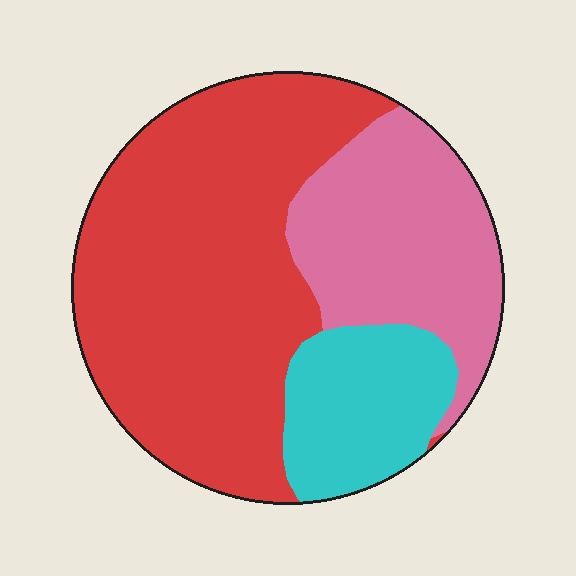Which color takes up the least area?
Cyan, at roughly 15%.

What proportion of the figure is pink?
Pink takes up about one quarter (1/4) of the figure.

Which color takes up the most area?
Red, at roughly 55%.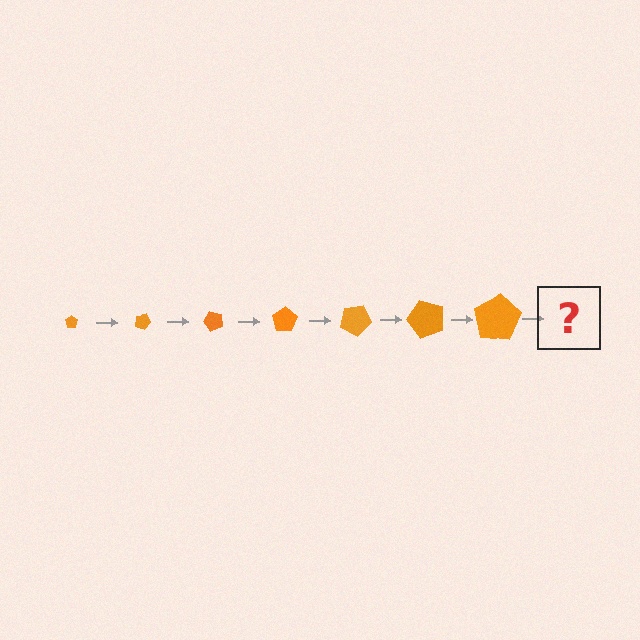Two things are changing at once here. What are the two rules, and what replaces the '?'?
The two rules are that the pentagon grows larger each step and it rotates 25 degrees each step. The '?' should be a pentagon, larger than the previous one and rotated 175 degrees from the start.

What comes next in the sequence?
The next element should be a pentagon, larger than the previous one and rotated 175 degrees from the start.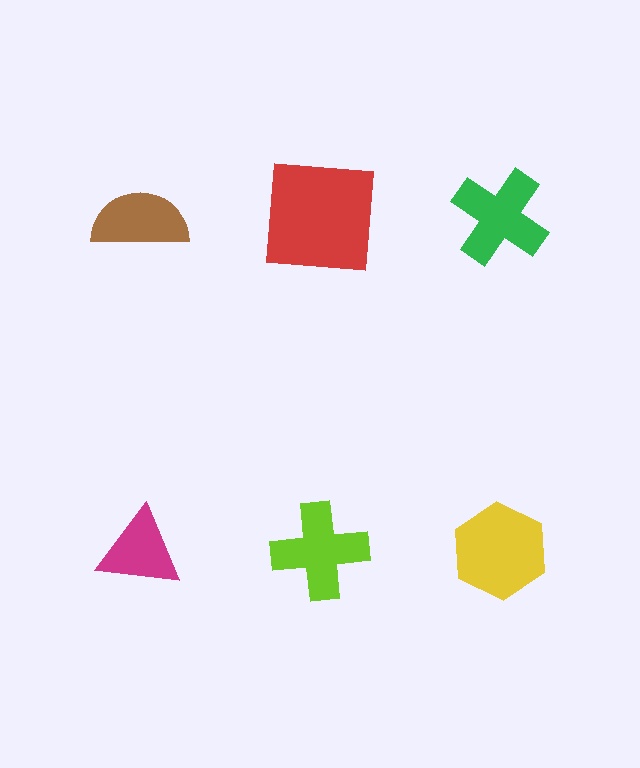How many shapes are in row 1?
3 shapes.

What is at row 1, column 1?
A brown semicircle.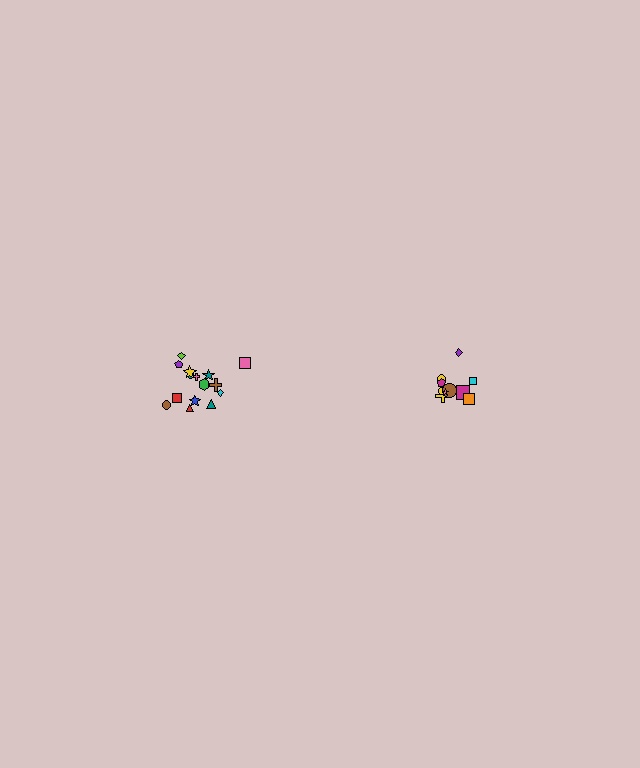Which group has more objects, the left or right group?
The left group.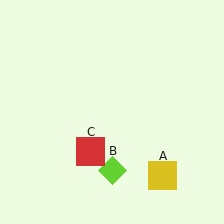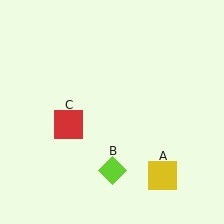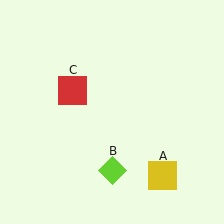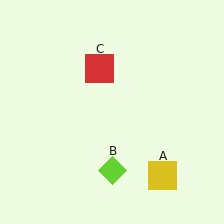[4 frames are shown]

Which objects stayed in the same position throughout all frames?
Yellow square (object A) and lime diamond (object B) remained stationary.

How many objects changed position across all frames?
1 object changed position: red square (object C).